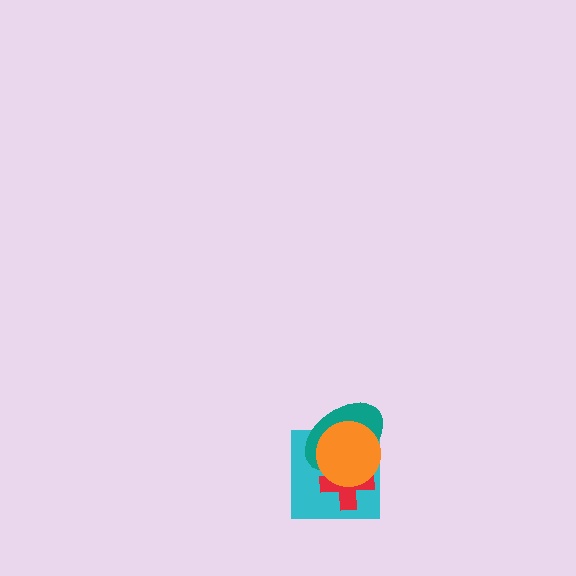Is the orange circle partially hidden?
No, no other shape covers it.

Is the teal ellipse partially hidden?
Yes, it is partially covered by another shape.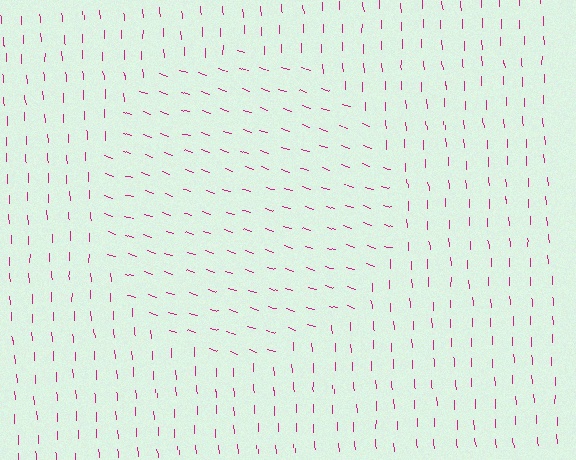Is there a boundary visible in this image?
Yes, there is a texture boundary formed by a change in line orientation.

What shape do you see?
I see a circle.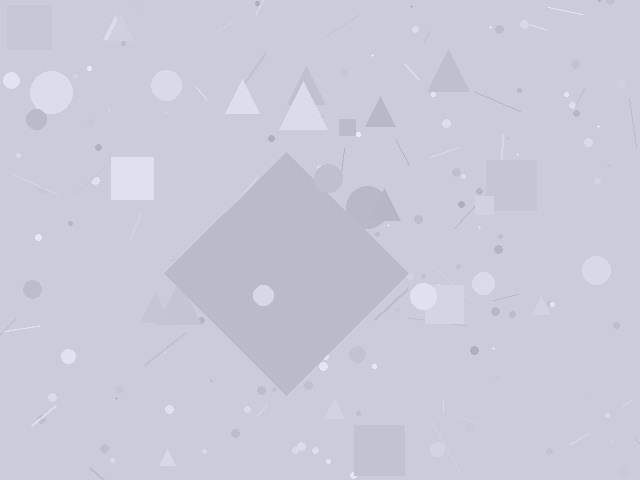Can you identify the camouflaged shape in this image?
The camouflaged shape is a diamond.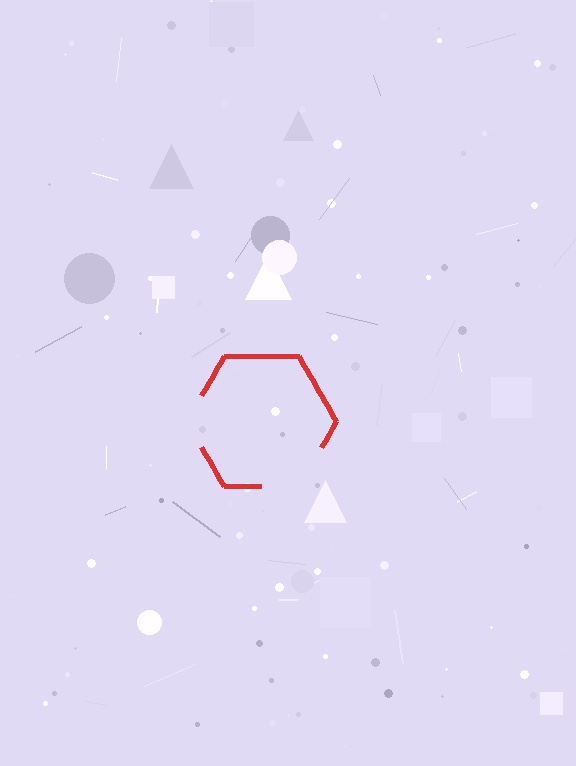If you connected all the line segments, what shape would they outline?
They would outline a hexagon.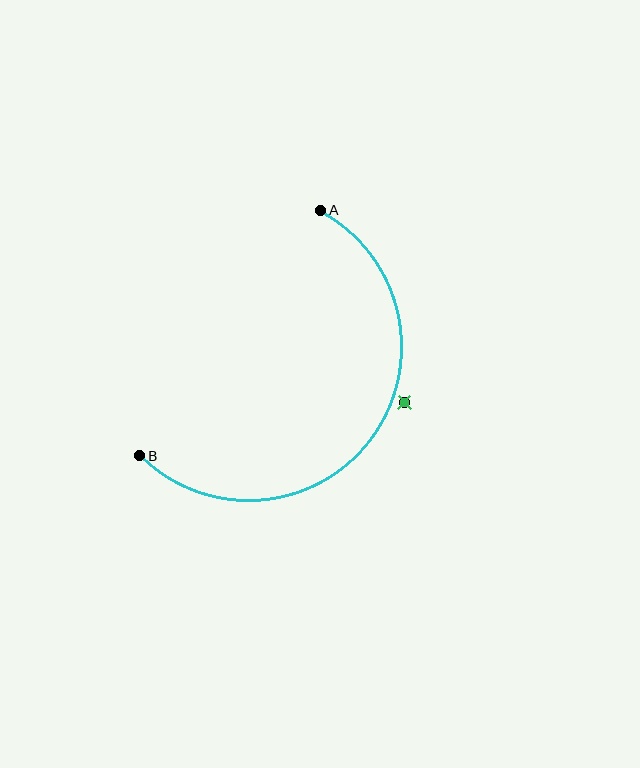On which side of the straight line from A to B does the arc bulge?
The arc bulges below and to the right of the straight line connecting A and B.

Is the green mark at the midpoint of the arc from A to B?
No — the green mark does not lie on the arc at all. It sits slightly outside the curve.